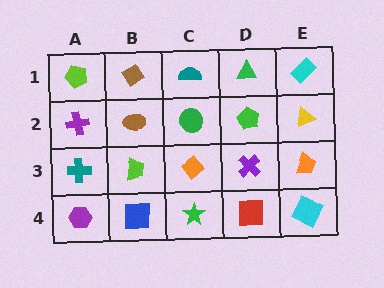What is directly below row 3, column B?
A blue square.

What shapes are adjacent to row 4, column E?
An orange trapezoid (row 3, column E), a red square (row 4, column D).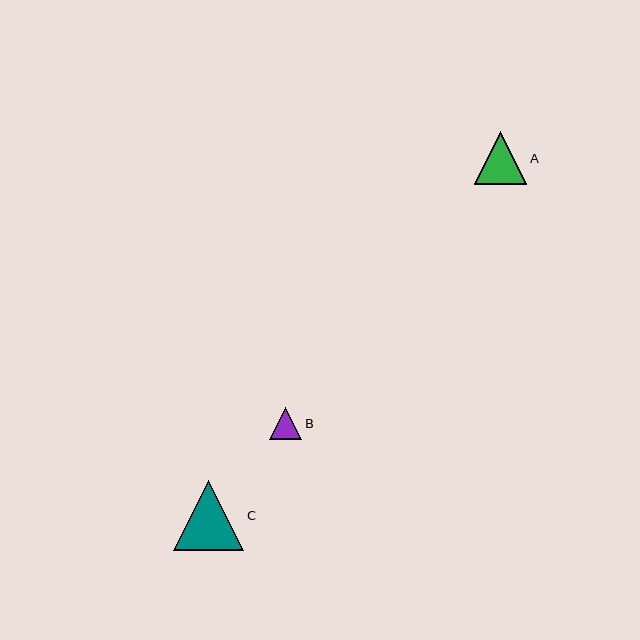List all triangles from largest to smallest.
From largest to smallest: C, A, B.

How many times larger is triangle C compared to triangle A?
Triangle C is approximately 1.3 times the size of triangle A.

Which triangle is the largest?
Triangle C is the largest with a size of approximately 70 pixels.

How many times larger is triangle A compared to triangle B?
Triangle A is approximately 1.6 times the size of triangle B.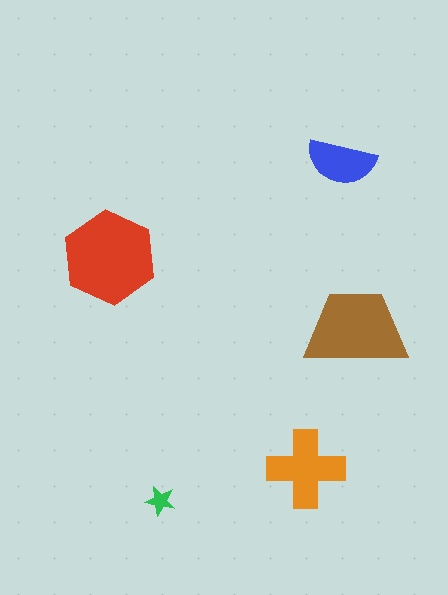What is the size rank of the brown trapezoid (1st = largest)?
2nd.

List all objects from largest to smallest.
The red hexagon, the brown trapezoid, the orange cross, the blue semicircle, the green star.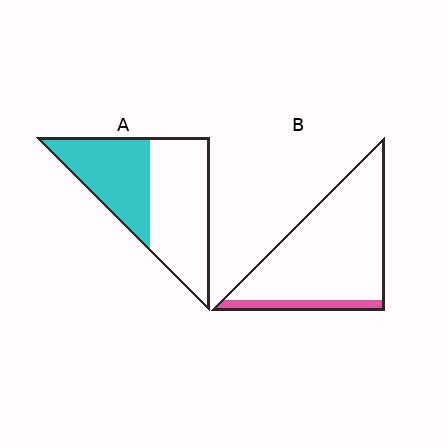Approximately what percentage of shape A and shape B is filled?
A is approximately 45% and B is approximately 10%.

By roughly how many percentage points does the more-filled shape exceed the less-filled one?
By roughly 30 percentage points (A over B).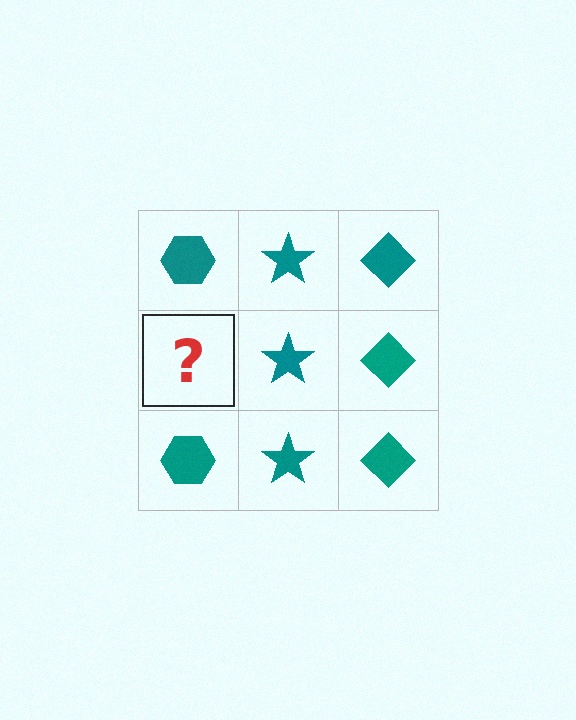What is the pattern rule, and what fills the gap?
The rule is that each column has a consistent shape. The gap should be filled with a teal hexagon.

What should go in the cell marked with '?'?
The missing cell should contain a teal hexagon.